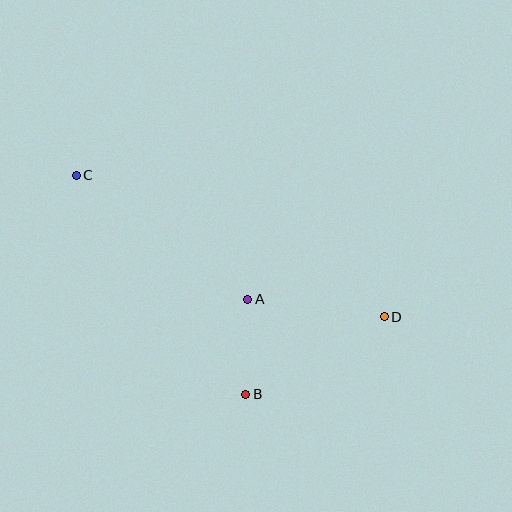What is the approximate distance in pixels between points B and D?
The distance between B and D is approximately 158 pixels.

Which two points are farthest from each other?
Points C and D are farthest from each other.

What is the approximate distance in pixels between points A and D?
The distance between A and D is approximately 137 pixels.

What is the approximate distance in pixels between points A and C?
The distance between A and C is approximately 211 pixels.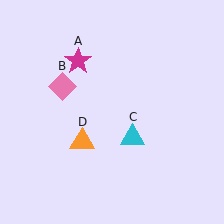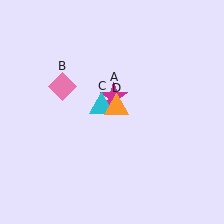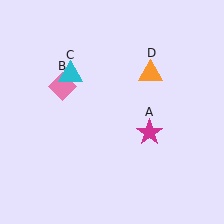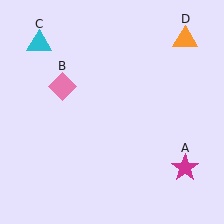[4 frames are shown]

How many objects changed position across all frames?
3 objects changed position: magenta star (object A), cyan triangle (object C), orange triangle (object D).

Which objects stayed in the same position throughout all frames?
Pink diamond (object B) remained stationary.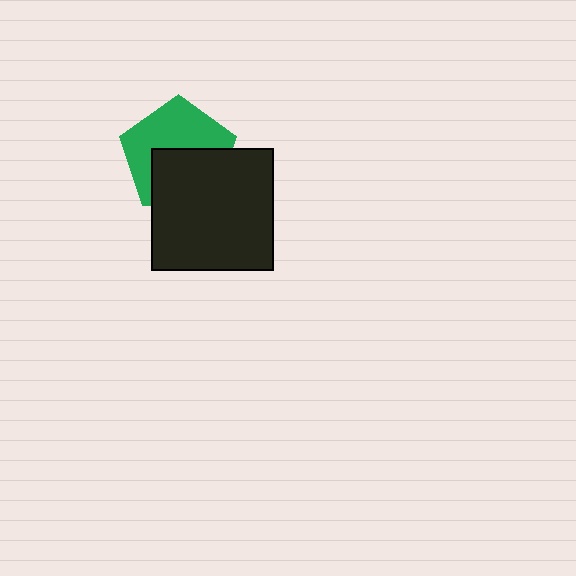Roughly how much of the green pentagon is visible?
About half of it is visible (roughly 54%).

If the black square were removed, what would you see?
You would see the complete green pentagon.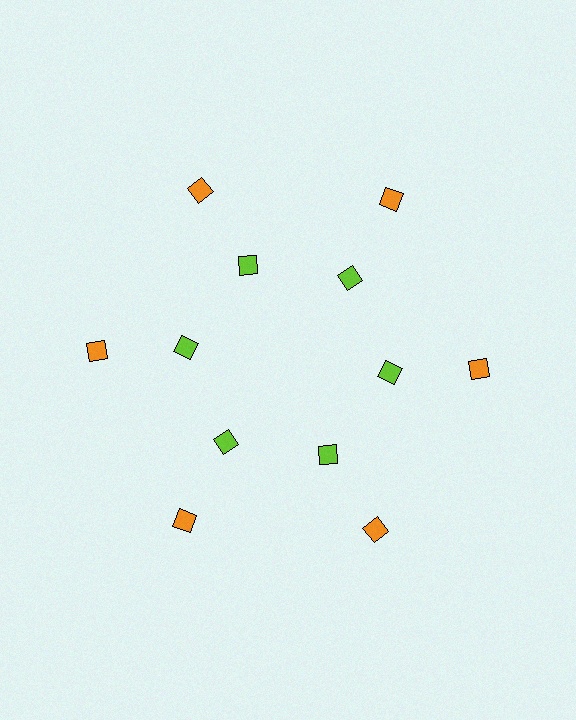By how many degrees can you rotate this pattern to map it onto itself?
The pattern maps onto itself every 60 degrees of rotation.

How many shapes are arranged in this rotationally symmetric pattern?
There are 12 shapes, arranged in 6 groups of 2.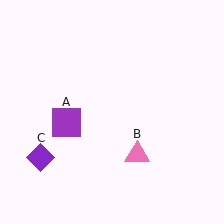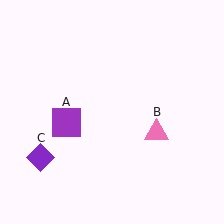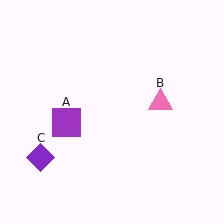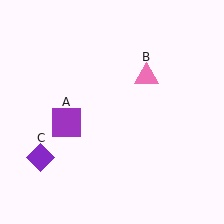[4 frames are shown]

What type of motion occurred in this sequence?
The pink triangle (object B) rotated counterclockwise around the center of the scene.